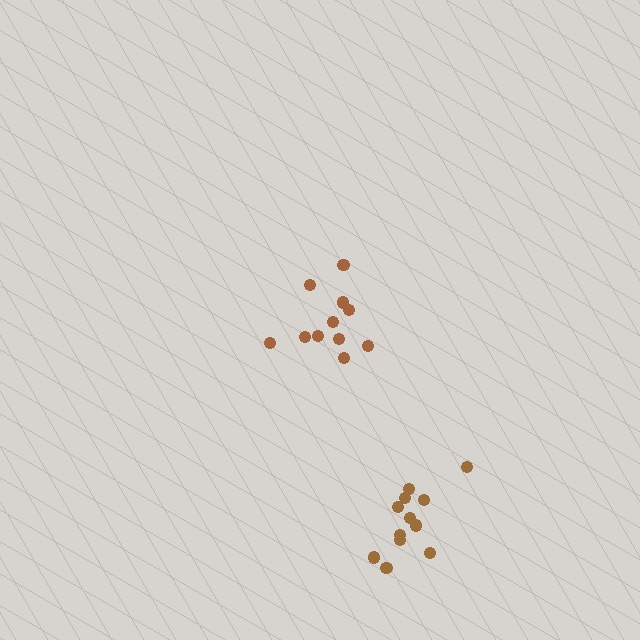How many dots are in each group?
Group 1: 13 dots, Group 2: 11 dots (24 total).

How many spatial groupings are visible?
There are 2 spatial groupings.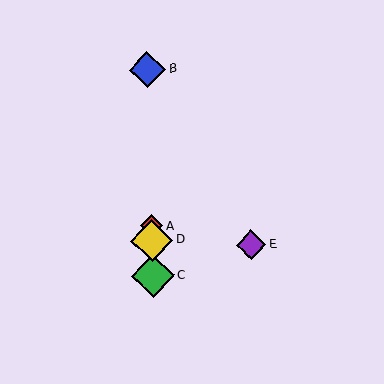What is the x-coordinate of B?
Object B is at x≈147.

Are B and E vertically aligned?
No, B is at x≈147 and E is at x≈251.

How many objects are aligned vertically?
4 objects (A, B, C, D) are aligned vertically.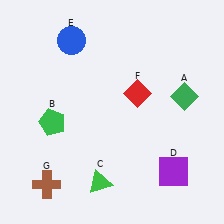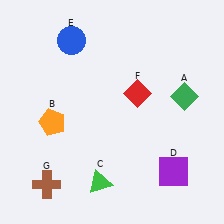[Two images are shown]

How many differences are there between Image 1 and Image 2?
There is 1 difference between the two images.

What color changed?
The pentagon (B) changed from green in Image 1 to orange in Image 2.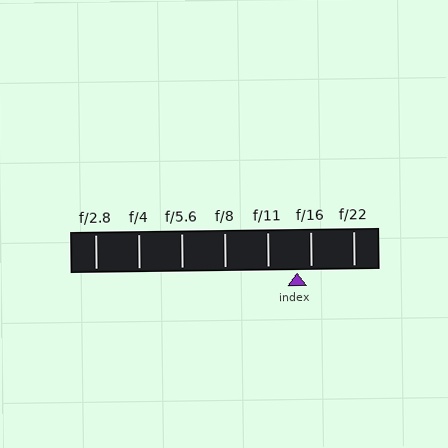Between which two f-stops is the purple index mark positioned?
The index mark is between f/11 and f/16.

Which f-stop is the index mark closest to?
The index mark is closest to f/16.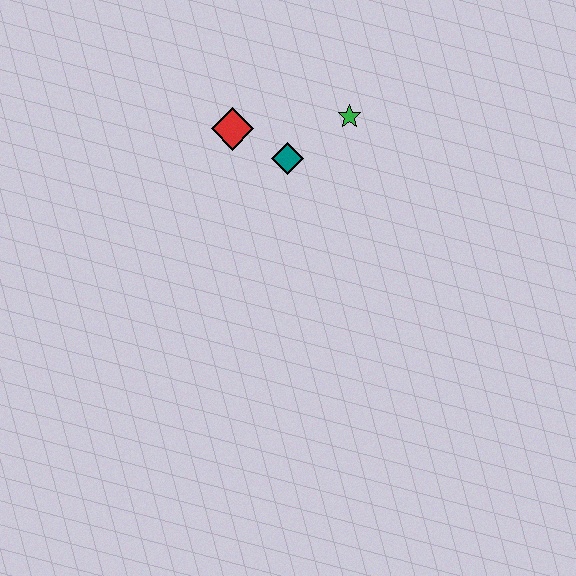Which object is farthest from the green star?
The red diamond is farthest from the green star.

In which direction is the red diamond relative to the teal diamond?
The red diamond is to the left of the teal diamond.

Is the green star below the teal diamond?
No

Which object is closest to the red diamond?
The teal diamond is closest to the red diamond.